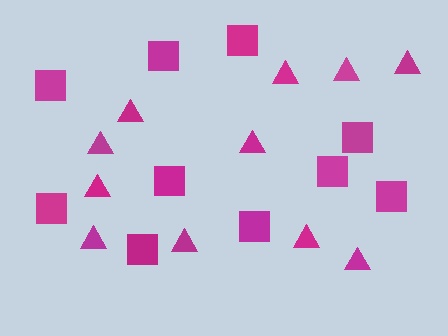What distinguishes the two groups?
There are 2 groups: one group of triangles (11) and one group of squares (10).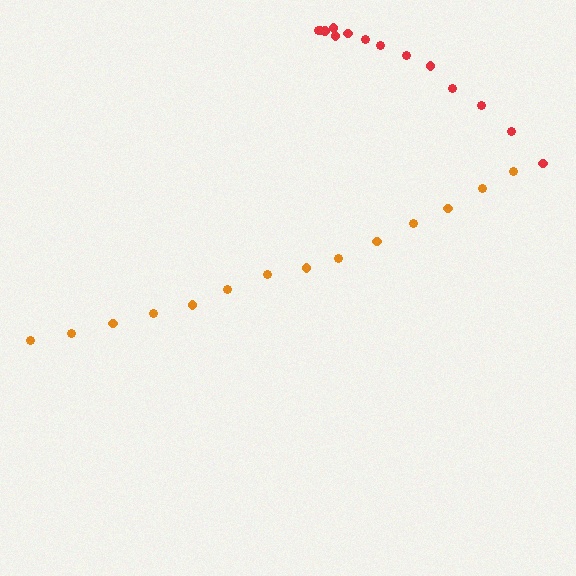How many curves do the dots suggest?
There are 2 distinct paths.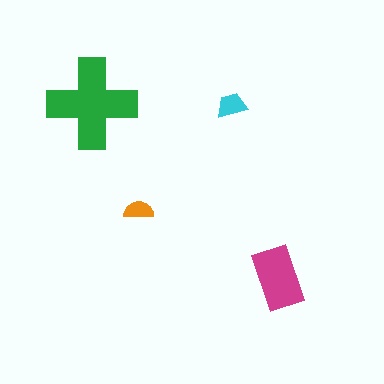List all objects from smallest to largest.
The orange semicircle, the cyan trapezoid, the magenta rectangle, the green cross.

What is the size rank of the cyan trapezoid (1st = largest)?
3rd.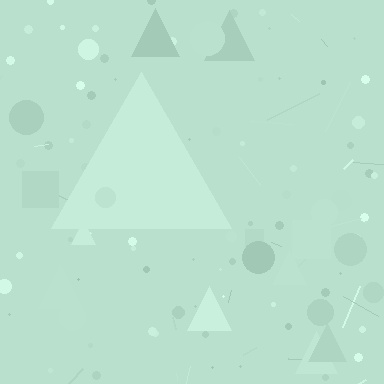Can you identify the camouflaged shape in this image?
The camouflaged shape is a triangle.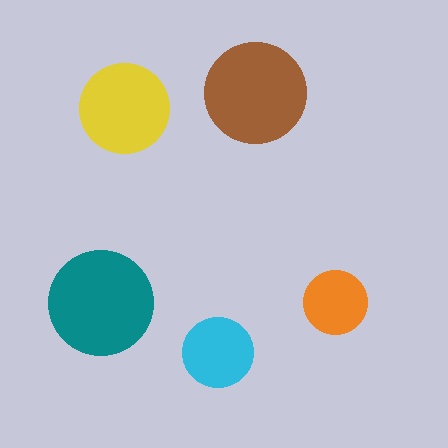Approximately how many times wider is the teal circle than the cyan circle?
About 1.5 times wider.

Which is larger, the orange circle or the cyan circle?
The cyan one.